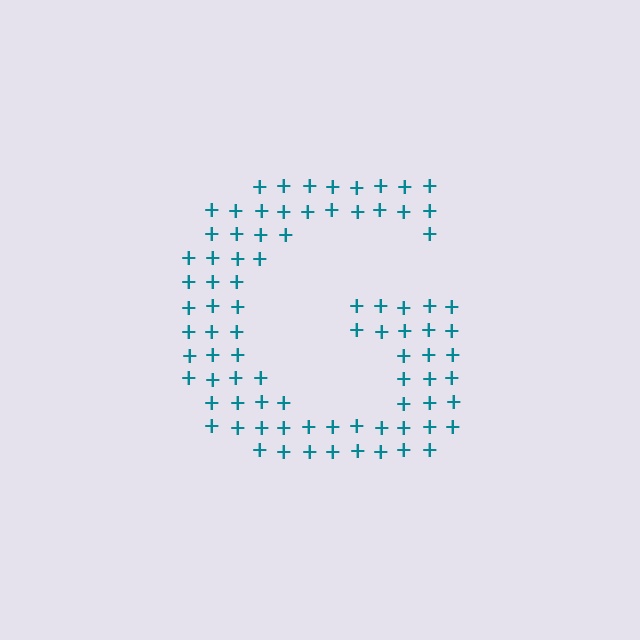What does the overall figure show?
The overall figure shows the letter G.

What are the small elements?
The small elements are plus signs.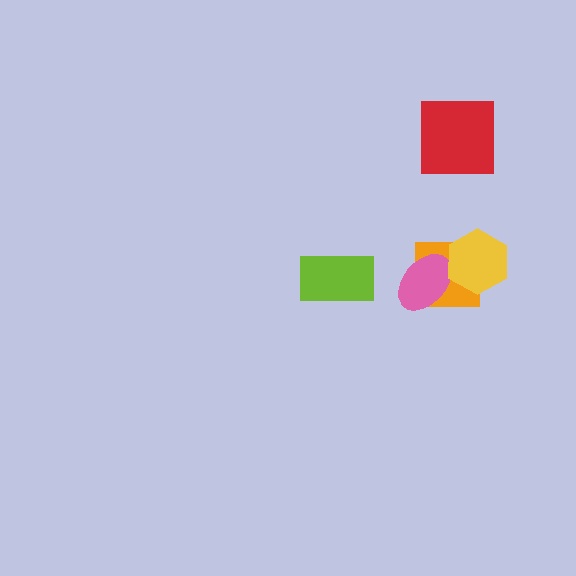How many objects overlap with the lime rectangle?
0 objects overlap with the lime rectangle.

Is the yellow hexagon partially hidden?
No, no other shape covers it.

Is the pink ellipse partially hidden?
Yes, it is partially covered by another shape.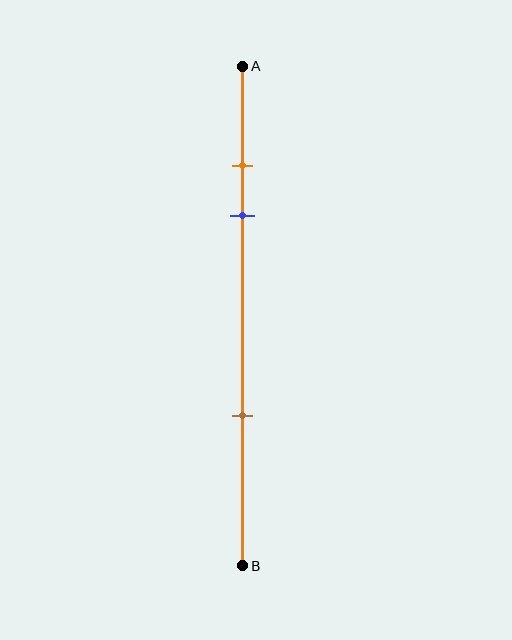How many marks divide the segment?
There are 3 marks dividing the segment.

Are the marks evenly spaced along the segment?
No, the marks are not evenly spaced.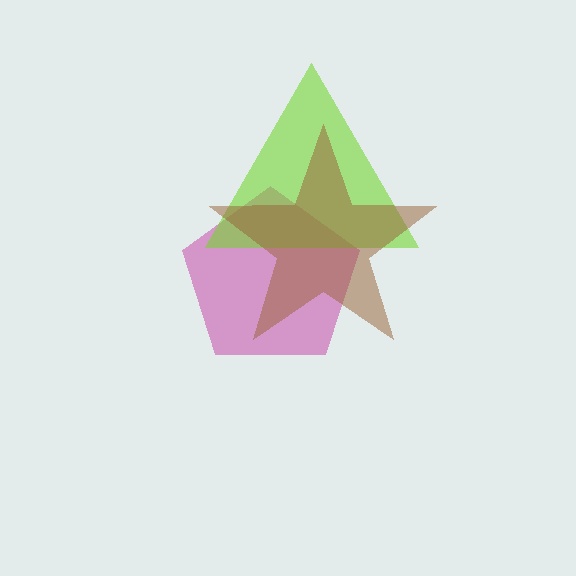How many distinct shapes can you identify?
There are 3 distinct shapes: a magenta pentagon, a lime triangle, a brown star.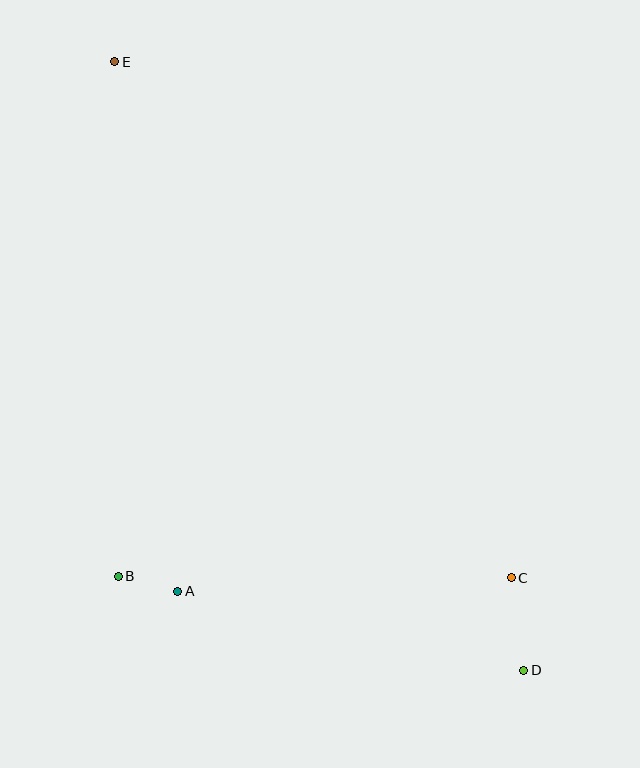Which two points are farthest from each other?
Points D and E are farthest from each other.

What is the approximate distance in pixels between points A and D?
The distance between A and D is approximately 355 pixels.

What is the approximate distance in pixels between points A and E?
The distance between A and E is approximately 533 pixels.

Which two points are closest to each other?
Points A and B are closest to each other.